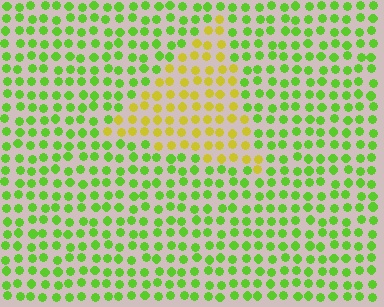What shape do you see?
I see a triangle.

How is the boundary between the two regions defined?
The boundary is defined purely by a slight shift in hue (about 45 degrees). Spacing, size, and orientation are identical on both sides.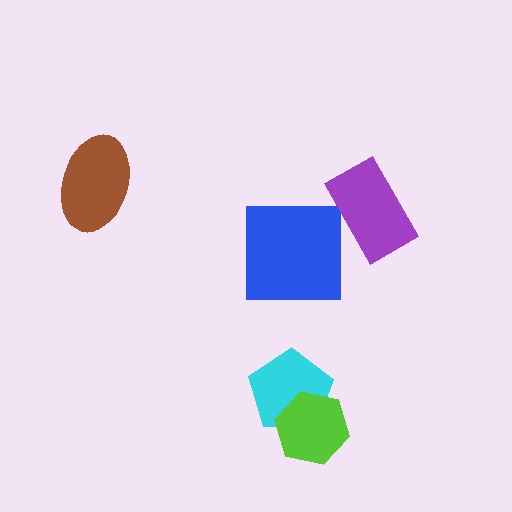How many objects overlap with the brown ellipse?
0 objects overlap with the brown ellipse.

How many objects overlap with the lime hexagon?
1 object overlaps with the lime hexagon.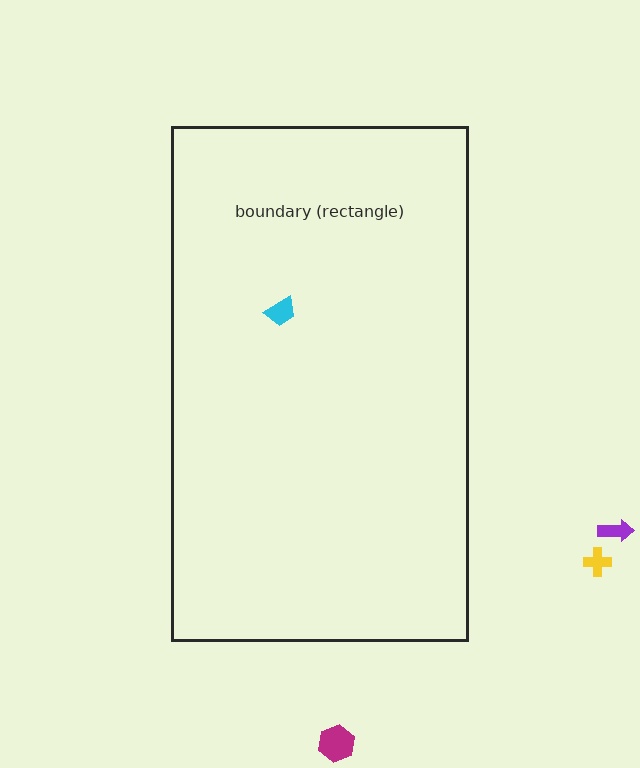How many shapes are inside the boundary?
1 inside, 3 outside.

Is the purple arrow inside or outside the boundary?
Outside.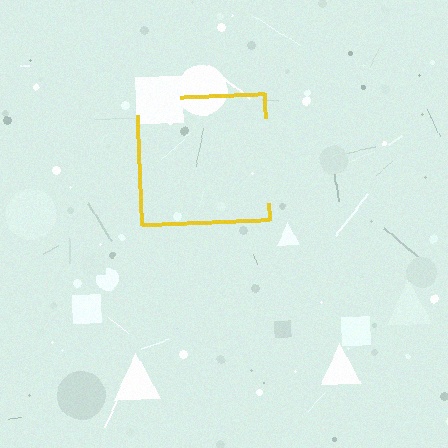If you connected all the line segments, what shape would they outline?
They would outline a square.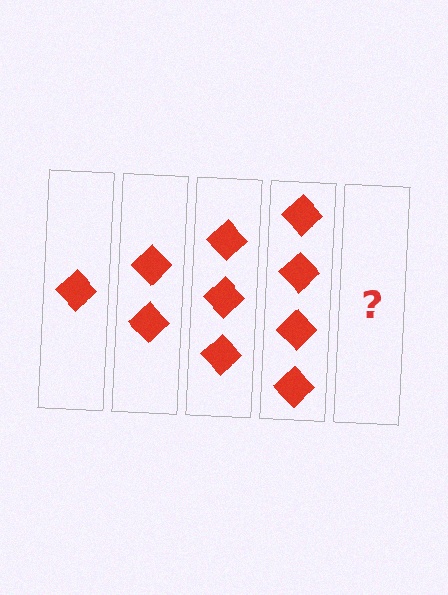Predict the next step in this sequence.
The next step is 5 diamonds.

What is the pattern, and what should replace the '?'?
The pattern is that each step adds one more diamond. The '?' should be 5 diamonds.